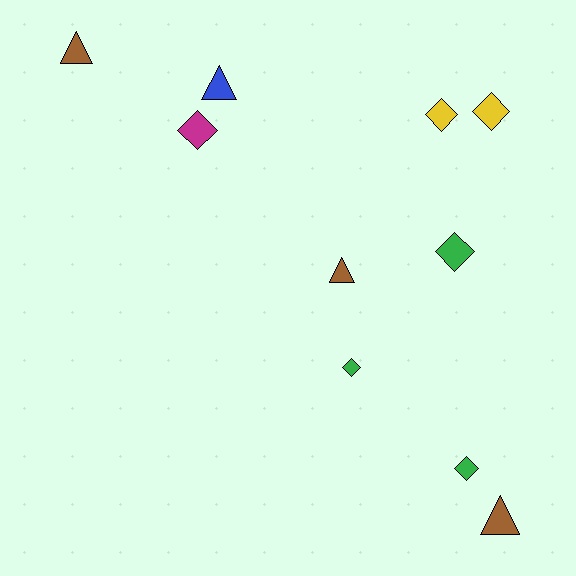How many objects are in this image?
There are 10 objects.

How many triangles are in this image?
There are 4 triangles.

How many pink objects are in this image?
There are no pink objects.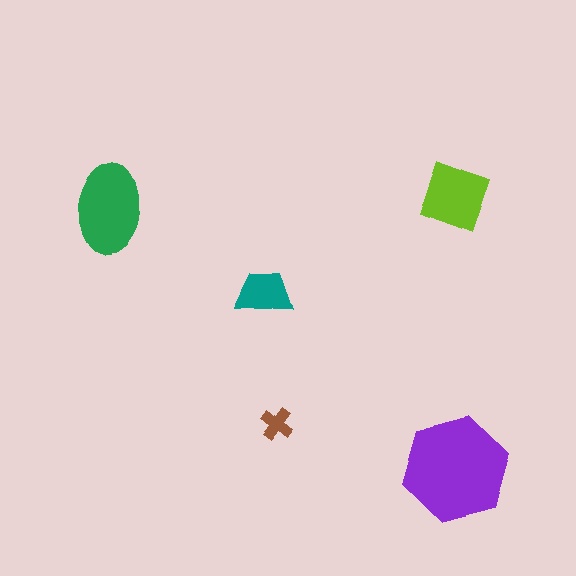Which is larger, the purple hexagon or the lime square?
The purple hexagon.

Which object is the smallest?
The brown cross.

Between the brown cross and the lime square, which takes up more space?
The lime square.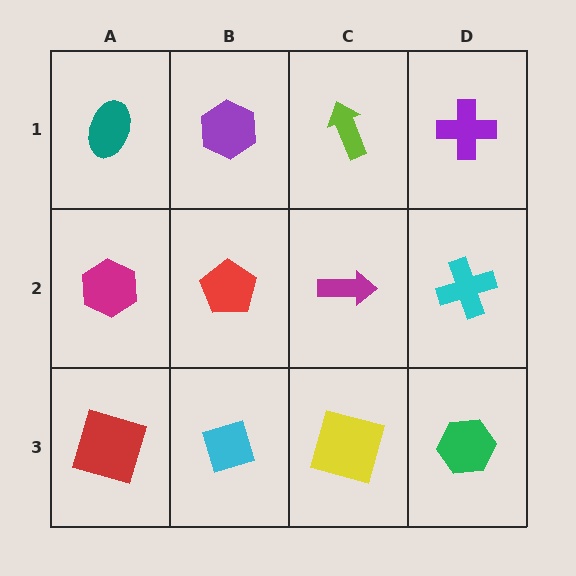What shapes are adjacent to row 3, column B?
A red pentagon (row 2, column B), a red square (row 3, column A), a yellow square (row 3, column C).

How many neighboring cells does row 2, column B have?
4.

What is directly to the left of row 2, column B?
A magenta hexagon.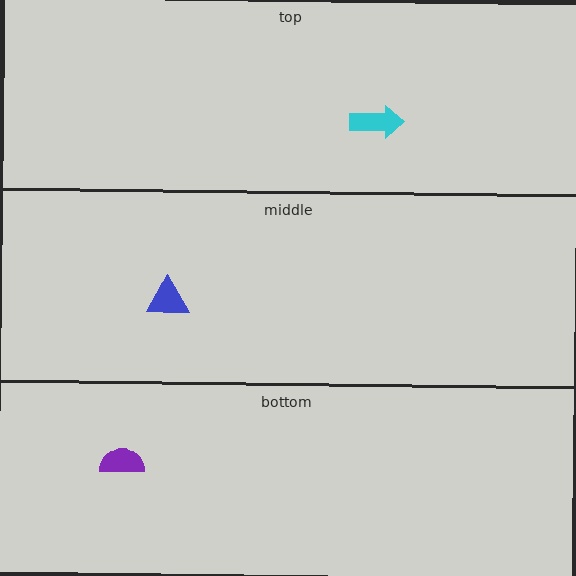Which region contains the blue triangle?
The middle region.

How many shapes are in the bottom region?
1.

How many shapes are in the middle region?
1.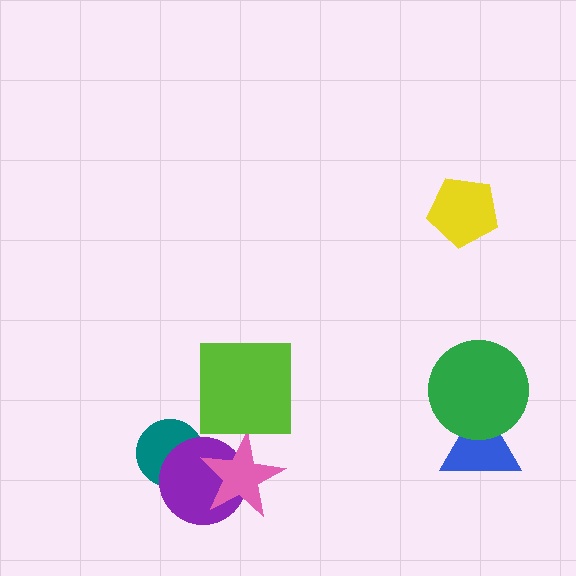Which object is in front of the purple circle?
The pink star is in front of the purple circle.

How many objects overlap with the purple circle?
2 objects overlap with the purple circle.